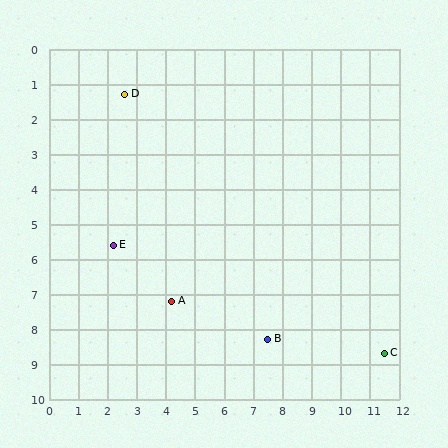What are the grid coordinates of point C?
Point C is at approximately (11.5, 8.7).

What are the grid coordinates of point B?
Point B is at approximately (7.5, 8.3).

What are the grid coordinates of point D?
Point D is at approximately (2.6, 1.3).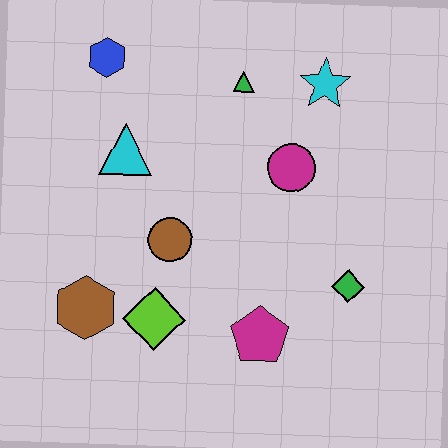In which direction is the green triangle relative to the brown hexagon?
The green triangle is above the brown hexagon.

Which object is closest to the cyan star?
The green triangle is closest to the cyan star.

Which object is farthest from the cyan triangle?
The green diamond is farthest from the cyan triangle.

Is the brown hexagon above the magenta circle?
No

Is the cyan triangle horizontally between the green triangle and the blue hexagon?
Yes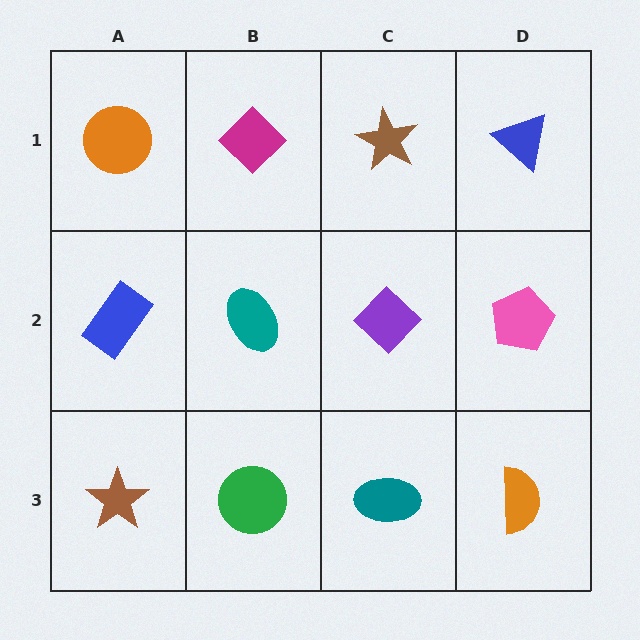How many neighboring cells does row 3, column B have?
3.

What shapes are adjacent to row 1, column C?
A purple diamond (row 2, column C), a magenta diamond (row 1, column B), a blue triangle (row 1, column D).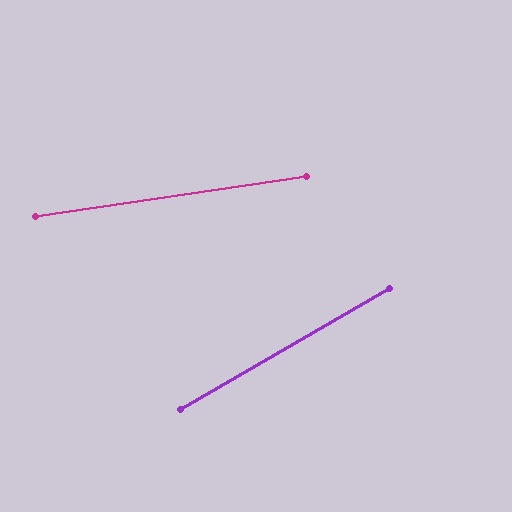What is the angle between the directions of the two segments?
Approximately 22 degrees.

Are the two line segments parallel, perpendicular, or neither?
Neither parallel nor perpendicular — they differ by about 22°.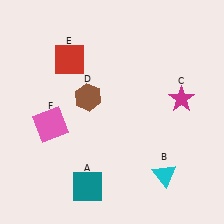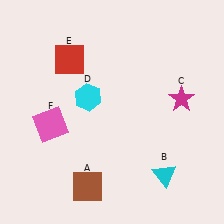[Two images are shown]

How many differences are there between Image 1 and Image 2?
There are 2 differences between the two images.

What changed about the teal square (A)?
In Image 1, A is teal. In Image 2, it changed to brown.